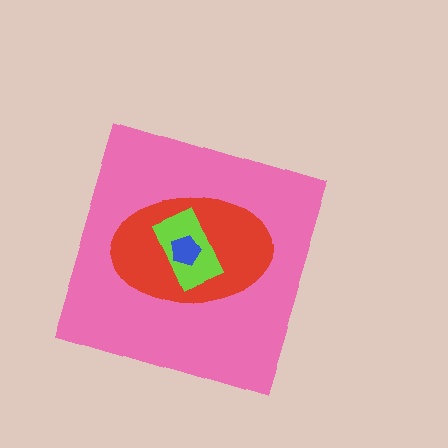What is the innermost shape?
The blue pentagon.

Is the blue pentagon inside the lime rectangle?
Yes.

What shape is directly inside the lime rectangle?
The blue pentagon.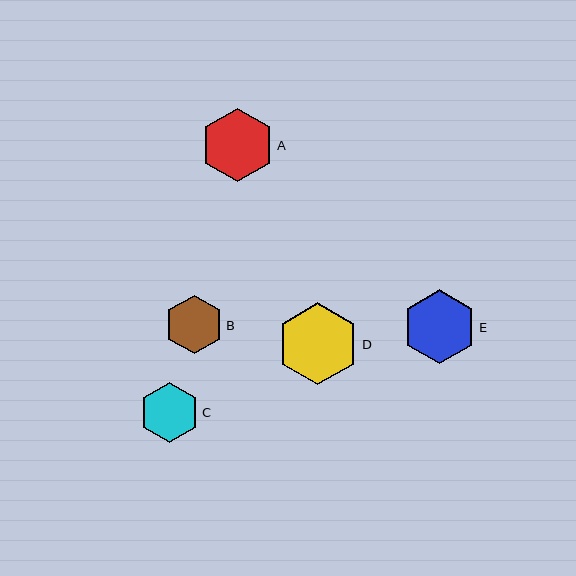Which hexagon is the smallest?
Hexagon B is the smallest with a size of approximately 58 pixels.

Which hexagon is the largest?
Hexagon D is the largest with a size of approximately 82 pixels.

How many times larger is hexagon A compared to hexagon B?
Hexagon A is approximately 1.3 times the size of hexagon B.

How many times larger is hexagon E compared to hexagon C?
Hexagon E is approximately 1.2 times the size of hexagon C.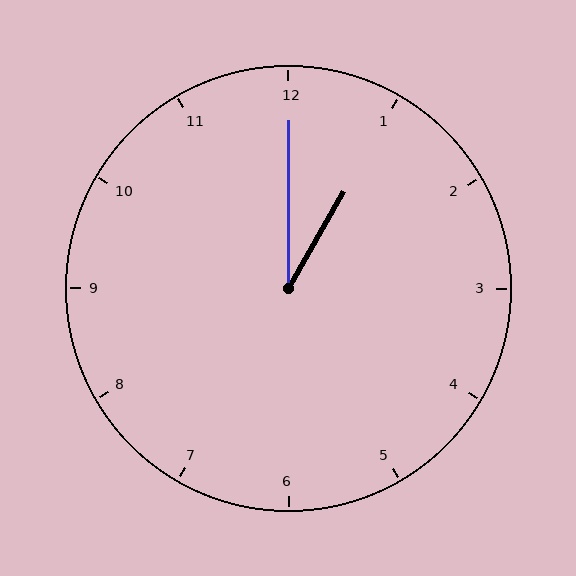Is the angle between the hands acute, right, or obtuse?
It is acute.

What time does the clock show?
1:00.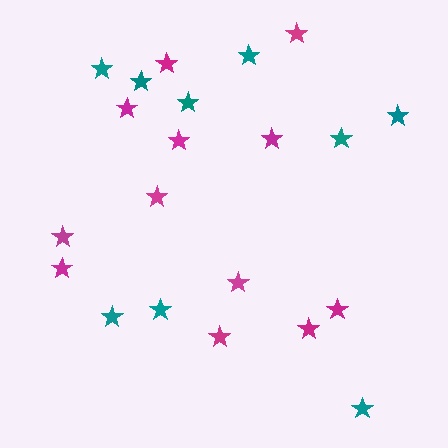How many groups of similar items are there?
There are 2 groups: one group of magenta stars (12) and one group of teal stars (9).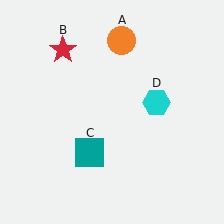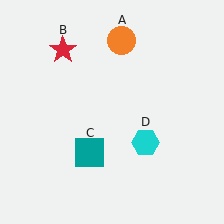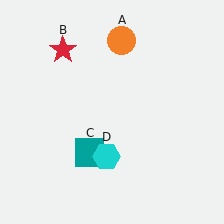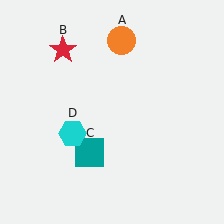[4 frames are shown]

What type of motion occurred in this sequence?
The cyan hexagon (object D) rotated clockwise around the center of the scene.